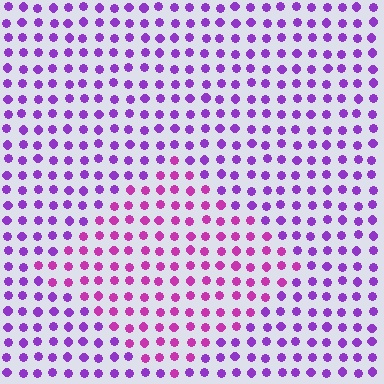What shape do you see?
I see a diamond.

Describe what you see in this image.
The image is filled with small purple elements in a uniform arrangement. A diamond-shaped region is visible where the elements are tinted to a slightly different hue, forming a subtle color boundary.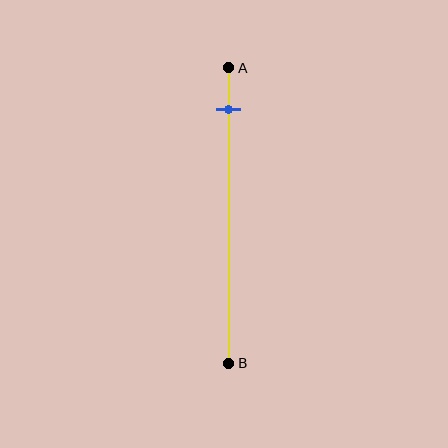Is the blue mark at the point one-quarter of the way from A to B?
No, the mark is at about 15% from A, not at the 25% one-quarter point.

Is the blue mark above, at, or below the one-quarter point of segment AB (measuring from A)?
The blue mark is above the one-quarter point of segment AB.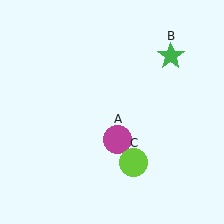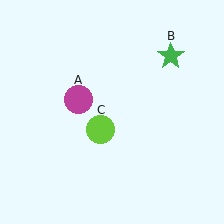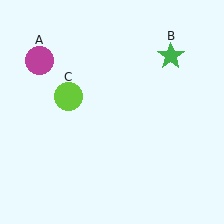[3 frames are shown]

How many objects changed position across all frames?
2 objects changed position: magenta circle (object A), lime circle (object C).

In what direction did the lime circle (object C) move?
The lime circle (object C) moved up and to the left.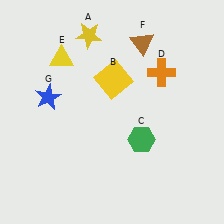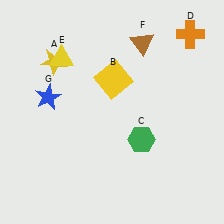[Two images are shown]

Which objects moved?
The objects that moved are: the yellow star (A), the orange cross (D).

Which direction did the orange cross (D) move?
The orange cross (D) moved up.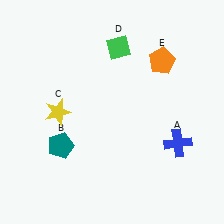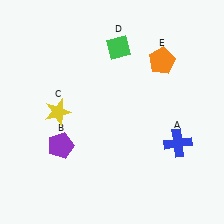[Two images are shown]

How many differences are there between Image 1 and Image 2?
There is 1 difference between the two images.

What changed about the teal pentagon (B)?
In Image 1, B is teal. In Image 2, it changed to purple.